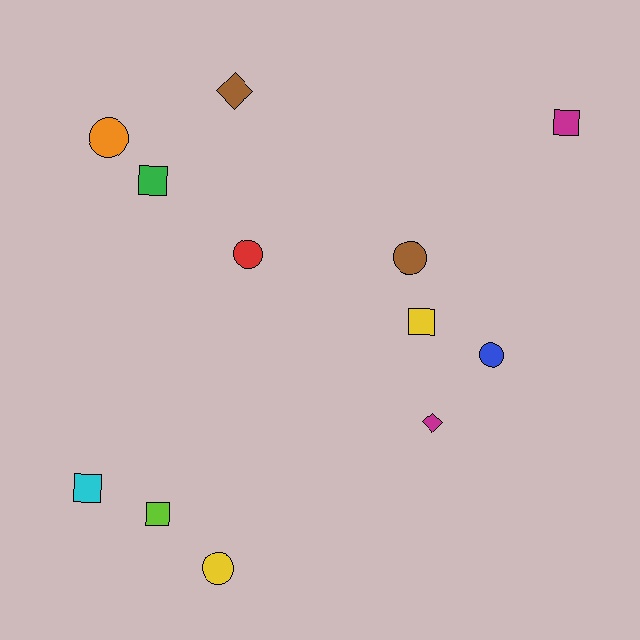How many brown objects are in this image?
There are 2 brown objects.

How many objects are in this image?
There are 12 objects.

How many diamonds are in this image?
There are 2 diamonds.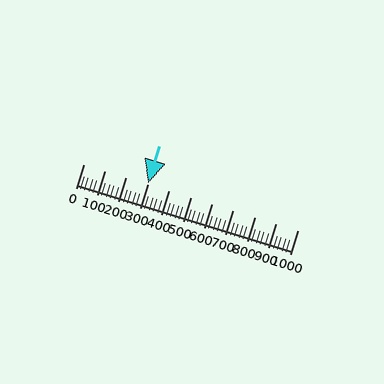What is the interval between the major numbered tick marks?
The major tick marks are spaced 100 units apart.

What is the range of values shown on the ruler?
The ruler shows values from 0 to 1000.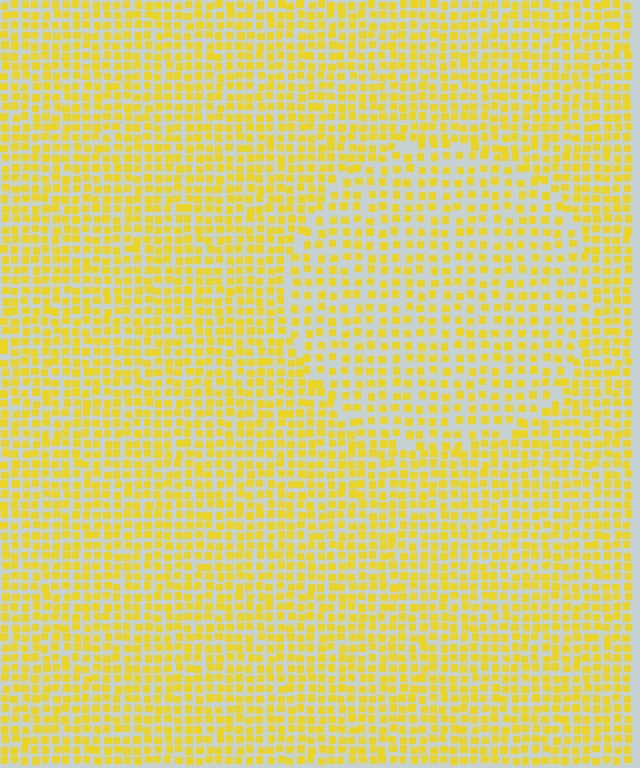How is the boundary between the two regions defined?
The boundary is defined by a change in element density (approximately 1.5x ratio). All elements are the same color, size, and shape.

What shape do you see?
I see a circle.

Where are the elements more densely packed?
The elements are more densely packed outside the circle boundary.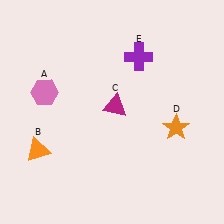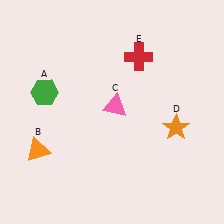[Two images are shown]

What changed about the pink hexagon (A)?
In Image 1, A is pink. In Image 2, it changed to green.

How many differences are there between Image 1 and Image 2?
There are 3 differences between the two images.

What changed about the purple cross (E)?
In Image 1, E is purple. In Image 2, it changed to red.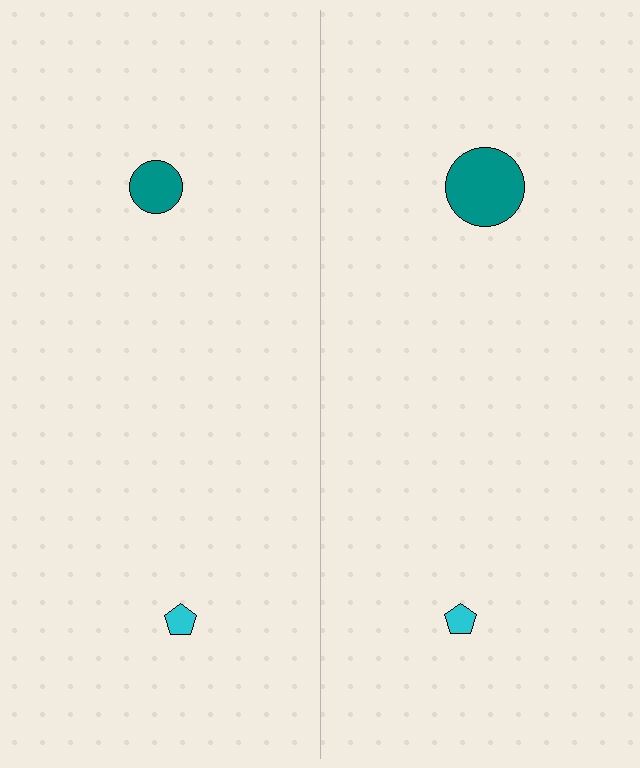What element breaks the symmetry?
The teal circle on the right side has a different size than its mirror counterpart.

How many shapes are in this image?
There are 4 shapes in this image.